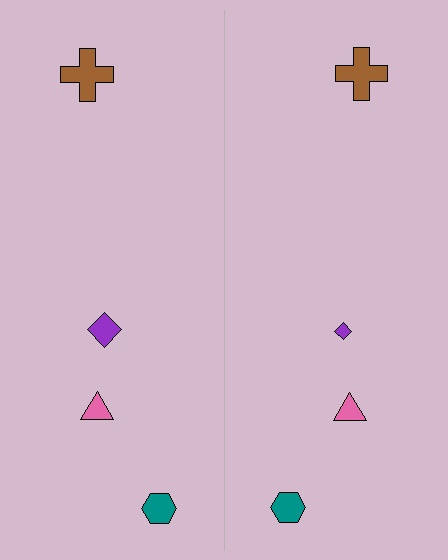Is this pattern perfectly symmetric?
No, the pattern is not perfectly symmetric. The purple diamond on the right side has a different size than its mirror counterpart.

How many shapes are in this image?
There are 8 shapes in this image.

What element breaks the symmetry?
The purple diamond on the right side has a different size than its mirror counterpart.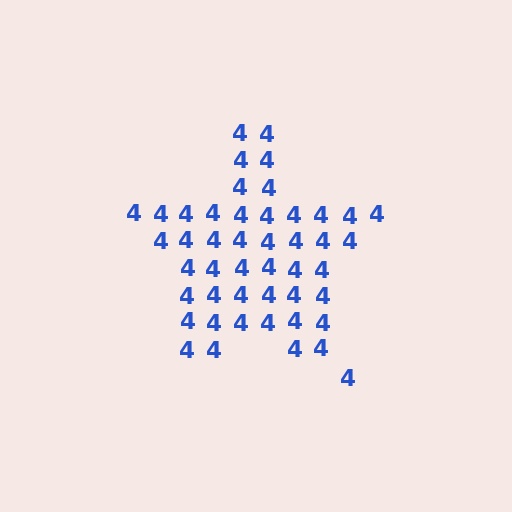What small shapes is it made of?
It is made of small digit 4's.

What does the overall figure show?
The overall figure shows a star.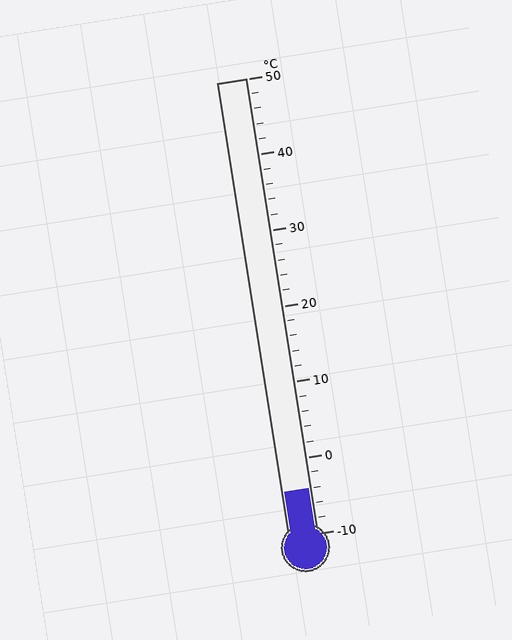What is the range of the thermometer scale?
The thermometer scale ranges from -10°C to 50°C.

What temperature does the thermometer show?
The thermometer shows approximately -4°C.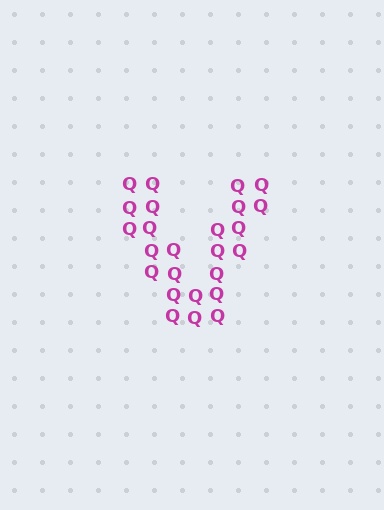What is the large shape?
The large shape is the letter V.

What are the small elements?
The small elements are letter Q's.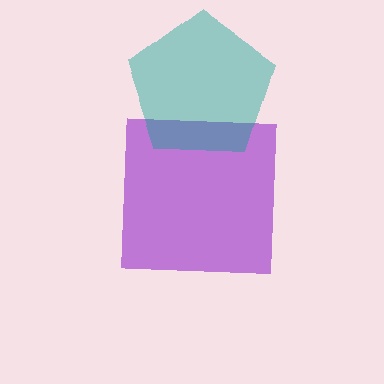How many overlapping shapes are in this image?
There are 2 overlapping shapes in the image.